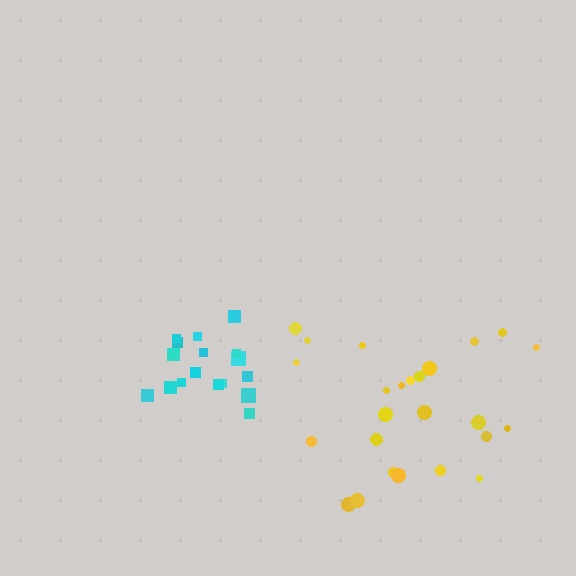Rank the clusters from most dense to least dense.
cyan, yellow.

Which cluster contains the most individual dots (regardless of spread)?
Yellow (25).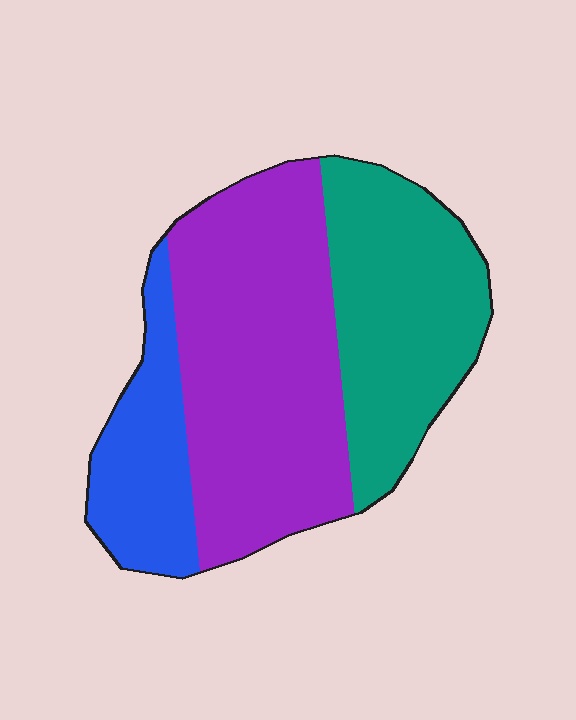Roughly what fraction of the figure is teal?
Teal covers roughly 35% of the figure.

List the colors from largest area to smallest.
From largest to smallest: purple, teal, blue.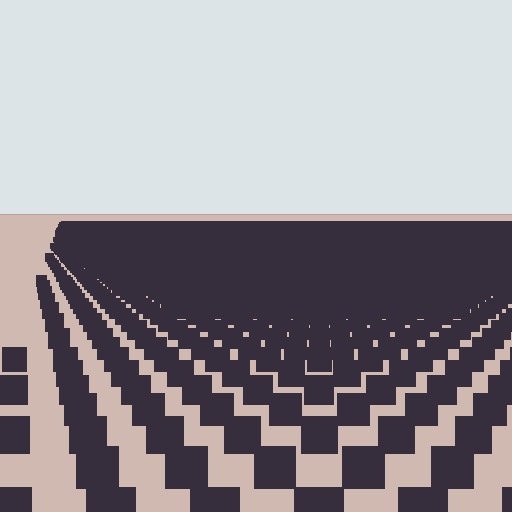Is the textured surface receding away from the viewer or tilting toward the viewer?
The surface is receding away from the viewer. Texture elements get smaller and denser toward the top.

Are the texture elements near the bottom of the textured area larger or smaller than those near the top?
Larger. Near the bottom, elements are closer to the viewer and appear at a bigger on-screen size.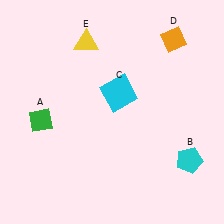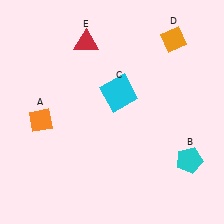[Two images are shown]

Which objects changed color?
A changed from green to orange. E changed from yellow to red.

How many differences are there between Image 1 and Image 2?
There are 2 differences between the two images.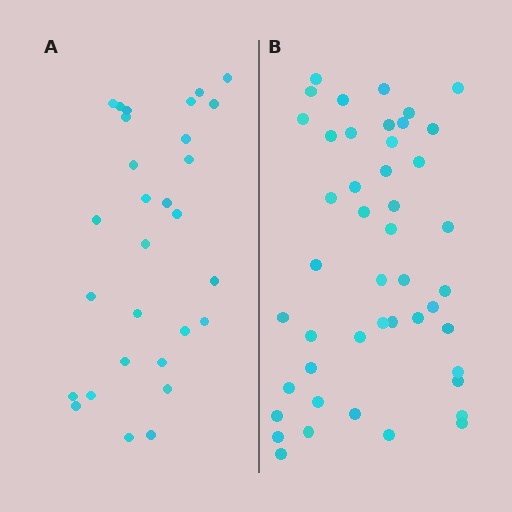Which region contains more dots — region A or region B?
Region B (the right region) has more dots.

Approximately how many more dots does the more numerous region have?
Region B has approximately 15 more dots than region A.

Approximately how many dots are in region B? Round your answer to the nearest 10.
About 50 dots. (The exact count is 46, which rounds to 50.)